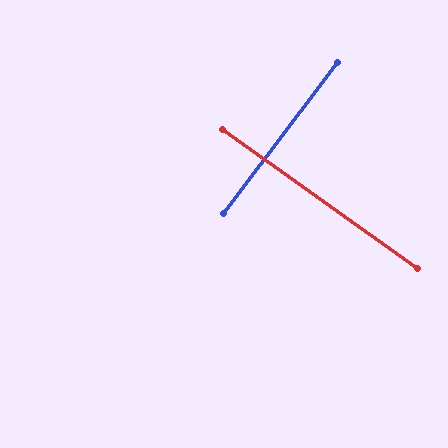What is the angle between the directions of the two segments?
Approximately 89 degrees.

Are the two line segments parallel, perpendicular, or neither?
Perpendicular — they meet at approximately 89°.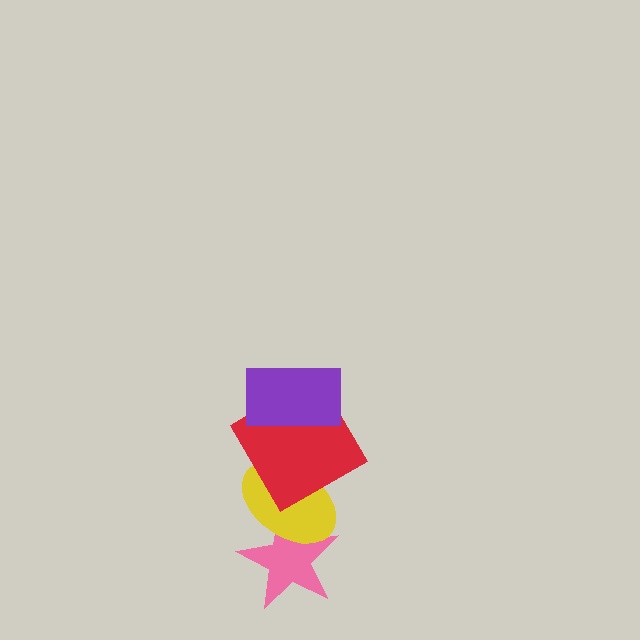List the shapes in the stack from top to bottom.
From top to bottom: the purple rectangle, the red diamond, the yellow ellipse, the pink star.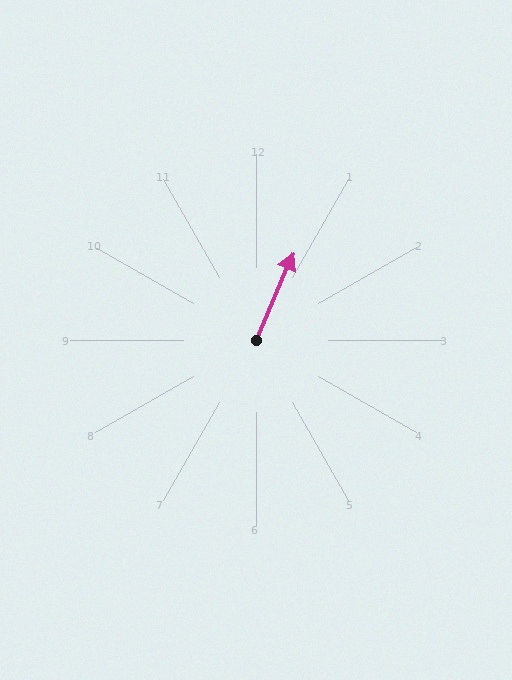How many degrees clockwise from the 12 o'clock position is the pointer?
Approximately 23 degrees.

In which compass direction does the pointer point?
Northeast.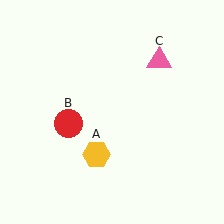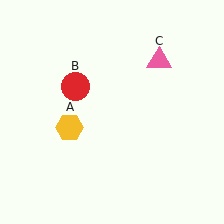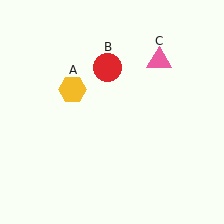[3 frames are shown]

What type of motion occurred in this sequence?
The yellow hexagon (object A), red circle (object B) rotated clockwise around the center of the scene.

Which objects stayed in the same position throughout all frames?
Pink triangle (object C) remained stationary.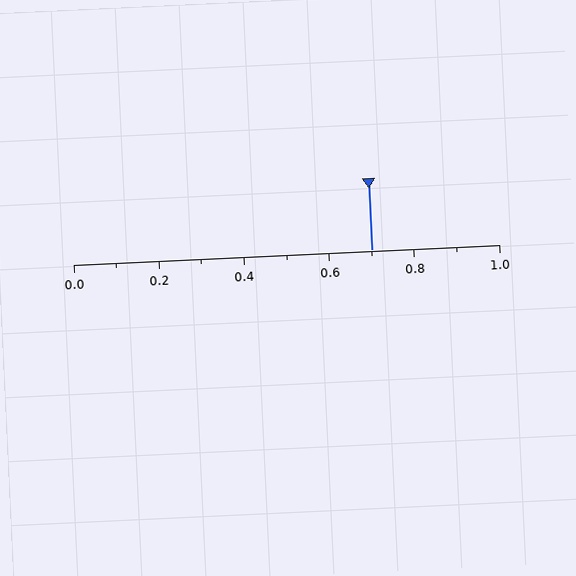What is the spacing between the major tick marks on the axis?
The major ticks are spaced 0.2 apart.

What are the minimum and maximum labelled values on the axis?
The axis runs from 0.0 to 1.0.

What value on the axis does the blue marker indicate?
The marker indicates approximately 0.7.